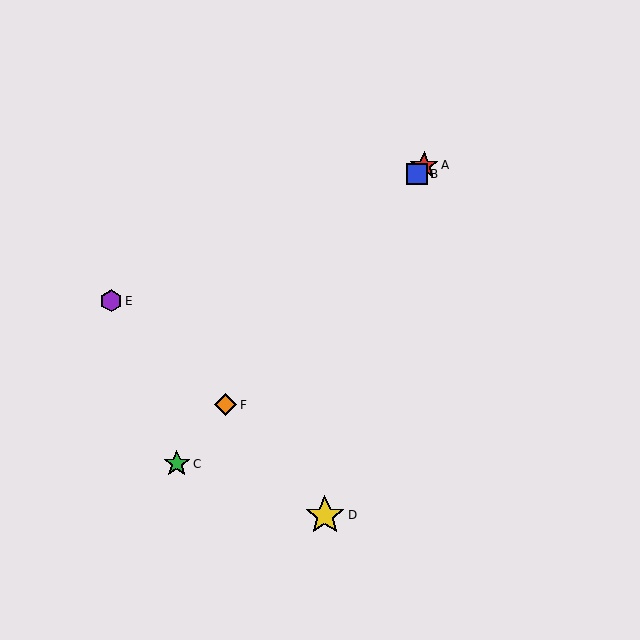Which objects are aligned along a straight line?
Objects A, B, C, F are aligned along a straight line.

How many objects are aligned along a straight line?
4 objects (A, B, C, F) are aligned along a straight line.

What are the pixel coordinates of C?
Object C is at (177, 464).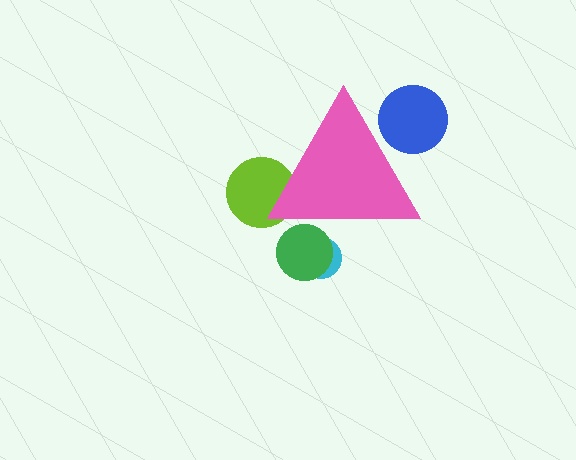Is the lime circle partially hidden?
Yes, the lime circle is partially hidden behind the pink triangle.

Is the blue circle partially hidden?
Yes, the blue circle is partially hidden behind the pink triangle.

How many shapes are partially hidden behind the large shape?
4 shapes are partially hidden.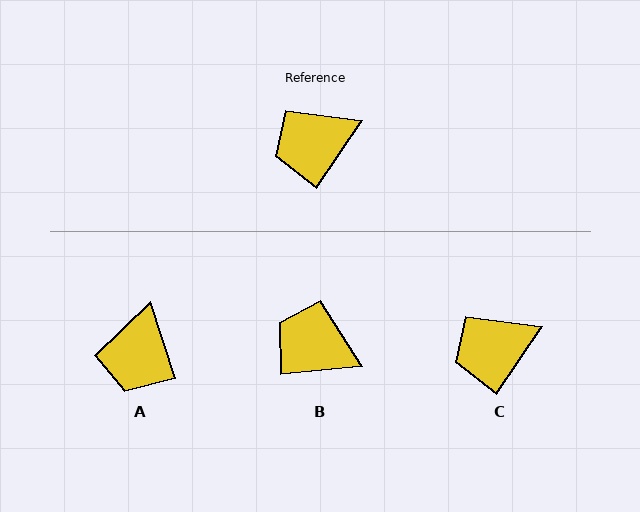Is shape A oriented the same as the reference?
No, it is off by about 52 degrees.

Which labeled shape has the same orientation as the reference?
C.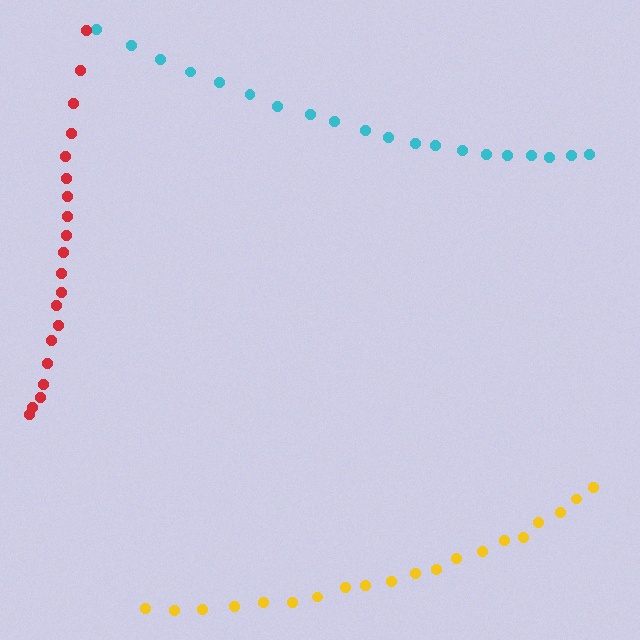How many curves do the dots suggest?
There are 3 distinct paths.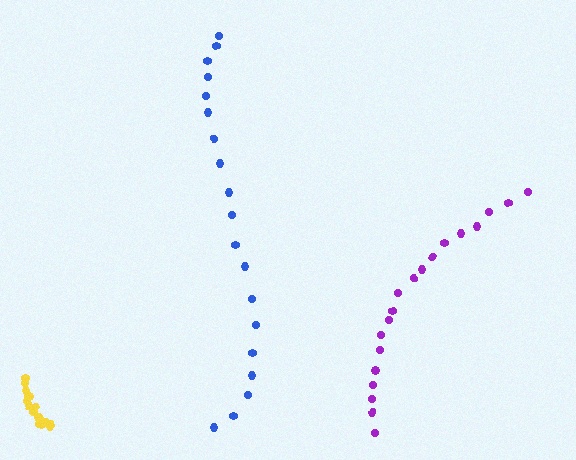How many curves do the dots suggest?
There are 3 distinct paths.